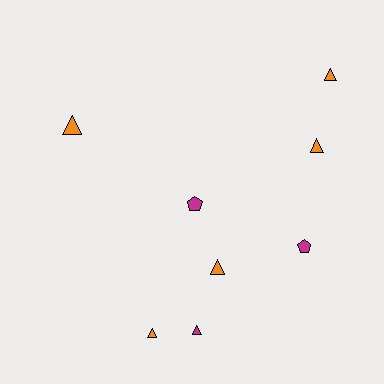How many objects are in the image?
There are 8 objects.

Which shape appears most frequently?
Triangle, with 6 objects.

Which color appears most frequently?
Orange, with 5 objects.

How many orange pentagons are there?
There are no orange pentagons.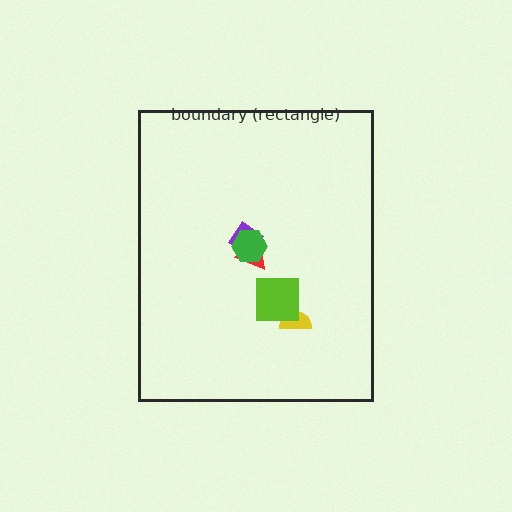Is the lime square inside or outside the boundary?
Inside.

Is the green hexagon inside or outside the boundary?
Inside.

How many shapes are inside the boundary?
5 inside, 0 outside.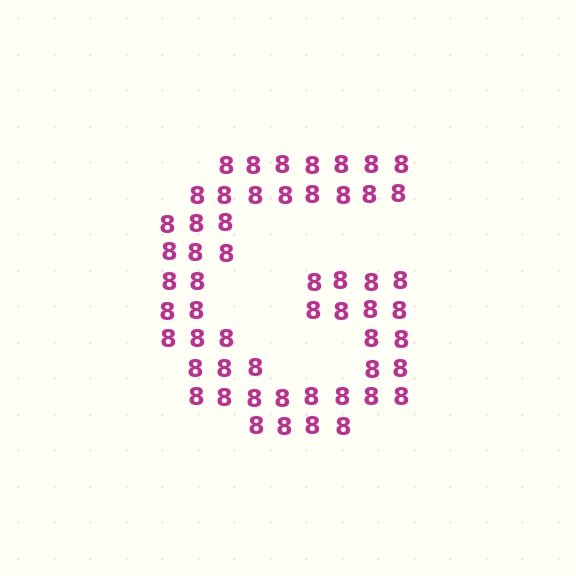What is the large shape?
The large shape is the letter G.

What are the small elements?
The small elements are digit 8's.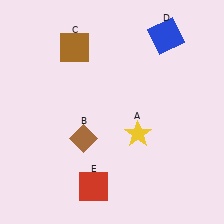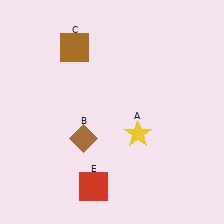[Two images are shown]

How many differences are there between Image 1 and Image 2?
There is 1 difference between the two images.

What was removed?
The blue square (D) was removed in Image 2.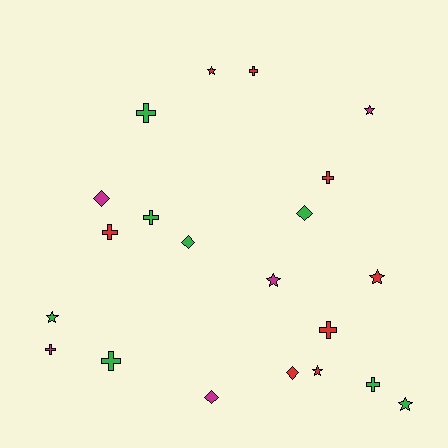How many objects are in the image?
There are 21 objects.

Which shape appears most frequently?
Cross, with 9 objects.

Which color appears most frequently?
Green, with 8 objects.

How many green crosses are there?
There are 4 green crosses.